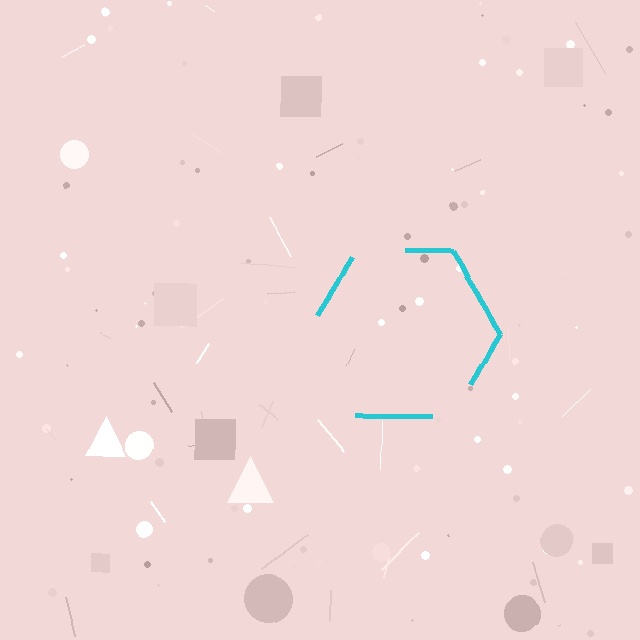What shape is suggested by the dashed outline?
The dashed outline suggests a hexagon.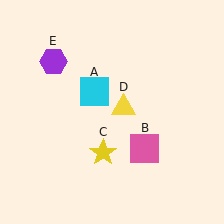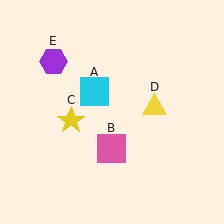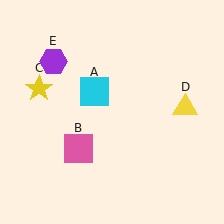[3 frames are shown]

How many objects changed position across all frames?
3 objects changed position: pink square (object B), yellow star (object C), yellow triangle (object D).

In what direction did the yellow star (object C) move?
The yellow star (object C) moved up and to the left.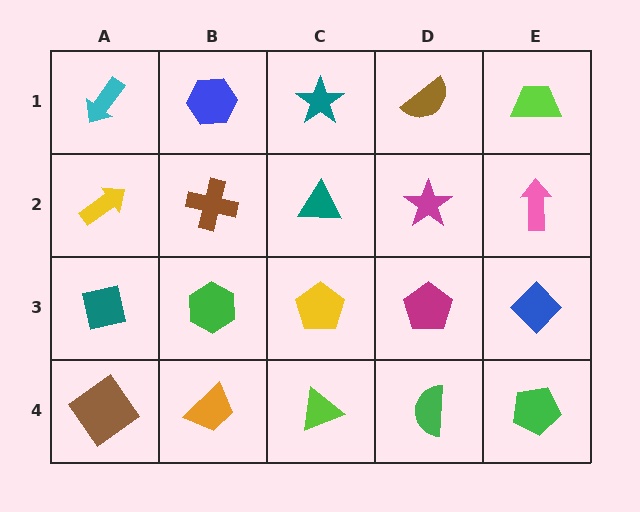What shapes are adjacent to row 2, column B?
A blue hexagon (row 1, column B), a green hexagon (row 3, column B), a yellow arrow (row 2, column A), a teal triangle (row 2, column C).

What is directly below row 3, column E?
A green pentagon.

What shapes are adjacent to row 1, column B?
A brown cross (row 2, column B), a cyan arrow (row 1, column A), a teal star (row 1, column C).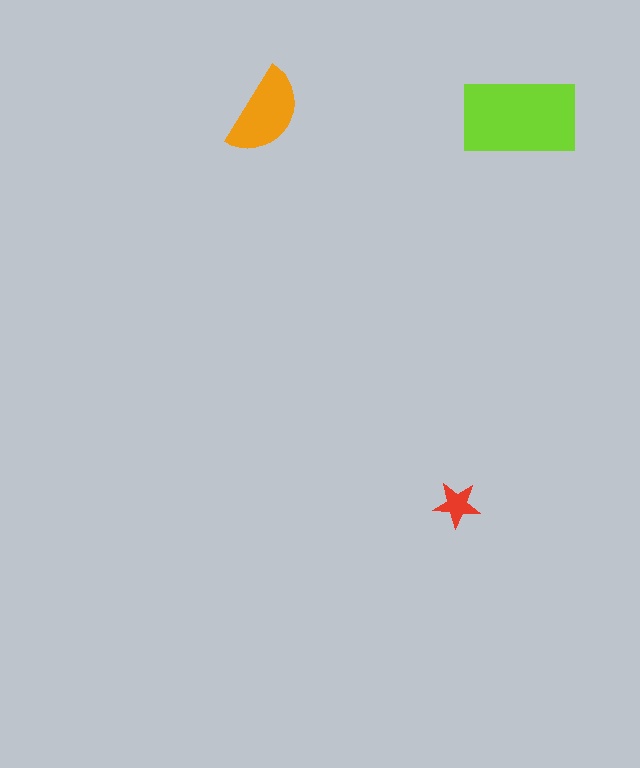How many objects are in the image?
There are 3 objects in the image.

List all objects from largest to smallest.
The lime rectangle, the orange semicircle, the red star.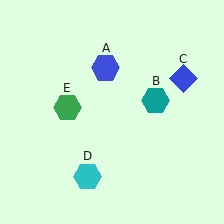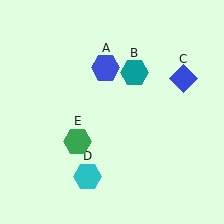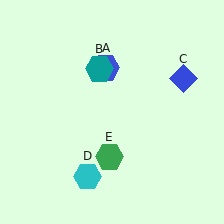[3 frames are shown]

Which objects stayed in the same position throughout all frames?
Blue hexagon (object A) and blue diamond (object C) and cyan hexagon (object D) remained stationary.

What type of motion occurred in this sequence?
The teal hexagon (object B), green hexagon (object E) rotated counterclockwise around the center of the scene.